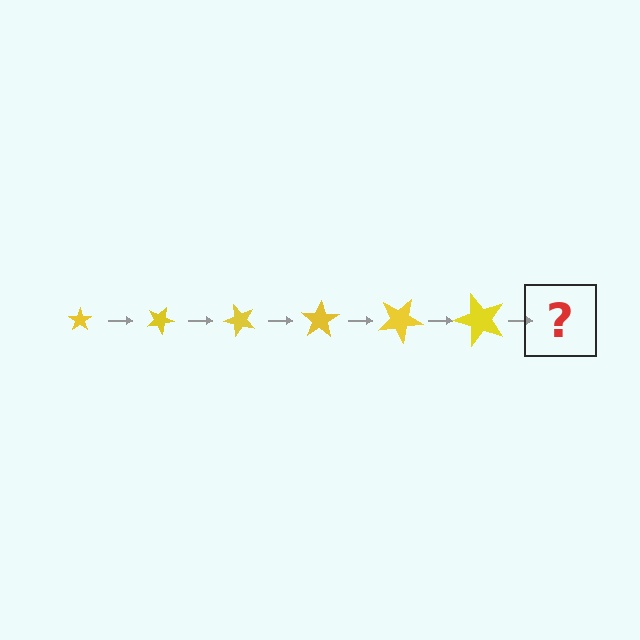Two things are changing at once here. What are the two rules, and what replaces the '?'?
The two rules are that the star grows larger each step and it rotates 25 degrees each step. The '?' should be a star, larger than the previous one and rotated 150 degrees from the start.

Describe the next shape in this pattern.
It should be a star, larger than the previous one and rotated 150 degrees from the start.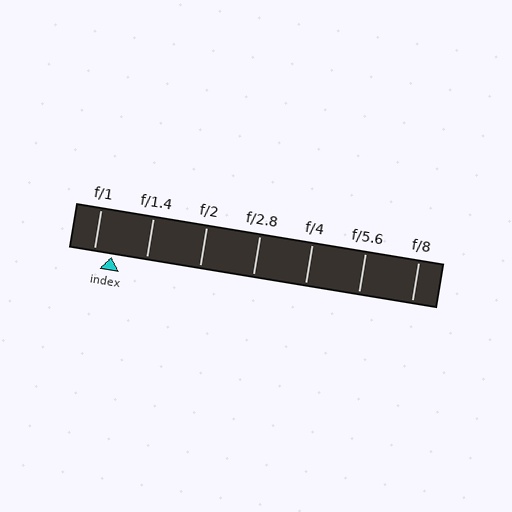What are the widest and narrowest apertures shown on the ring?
The widest aperture shown is f/1 and the narrowest is f/8.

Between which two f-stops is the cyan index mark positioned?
The index mark is between f/1 and f/1.4.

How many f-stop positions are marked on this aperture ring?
There are 7 f-stop positions marked.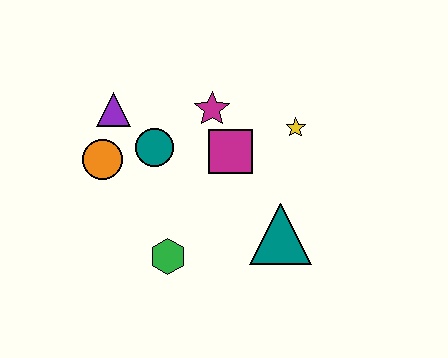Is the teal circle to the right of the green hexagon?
No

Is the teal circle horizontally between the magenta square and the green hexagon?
No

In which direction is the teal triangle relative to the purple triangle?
The teal triangle is to the right of the purple triangle.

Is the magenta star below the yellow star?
No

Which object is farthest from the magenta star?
The green hexagon is farthest from the magenta star.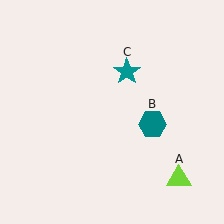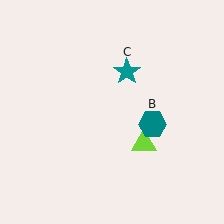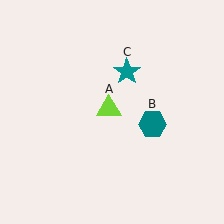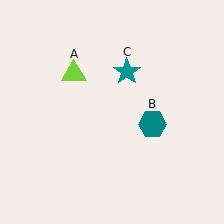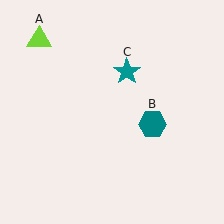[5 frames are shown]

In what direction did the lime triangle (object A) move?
The lime triangle (object A) moved up and to the left.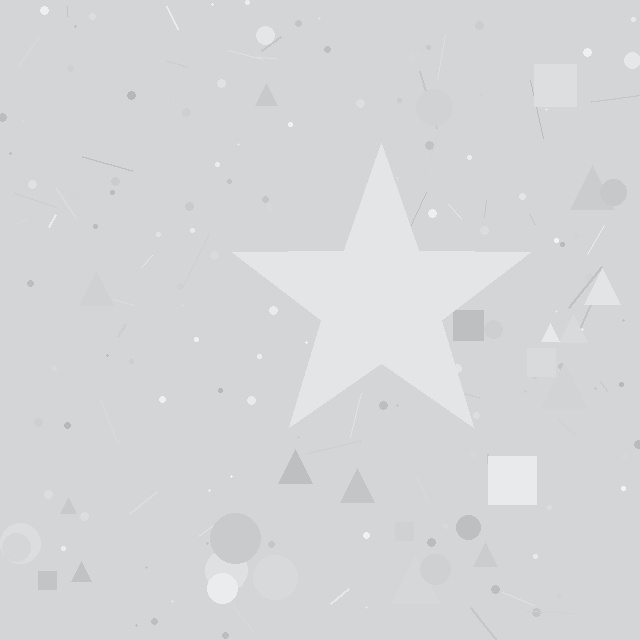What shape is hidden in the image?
A star is hidden in the image.